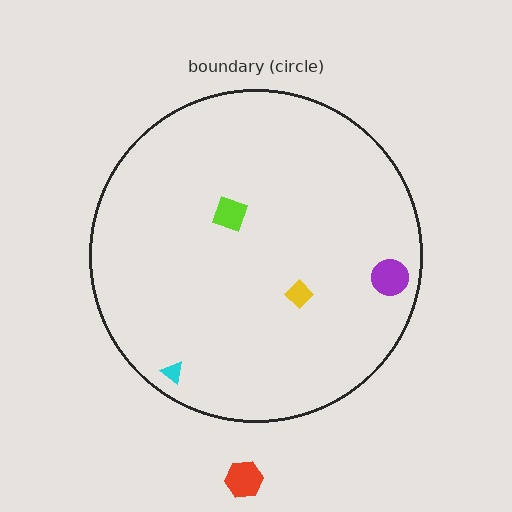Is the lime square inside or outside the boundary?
Inside.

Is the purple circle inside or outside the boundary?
Inside.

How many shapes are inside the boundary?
4 inside, 1 outside.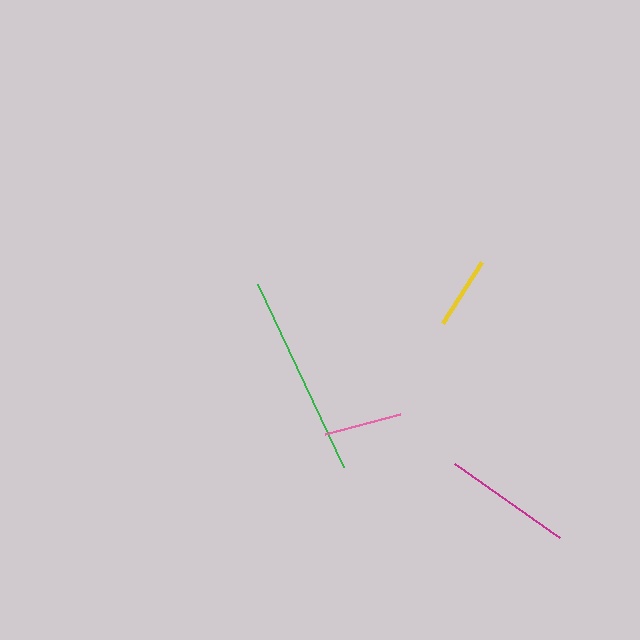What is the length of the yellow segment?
The yellow segment is approximately 72 pixels long.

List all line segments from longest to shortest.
From longest to shortest: green, magenta, pink, yellow.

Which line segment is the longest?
The green line is the longest at approximately 203 pixels.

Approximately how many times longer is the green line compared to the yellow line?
The green line is approximately 2.8 times the length of the yellow line.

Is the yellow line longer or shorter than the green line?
The green line is longer than the yellow line.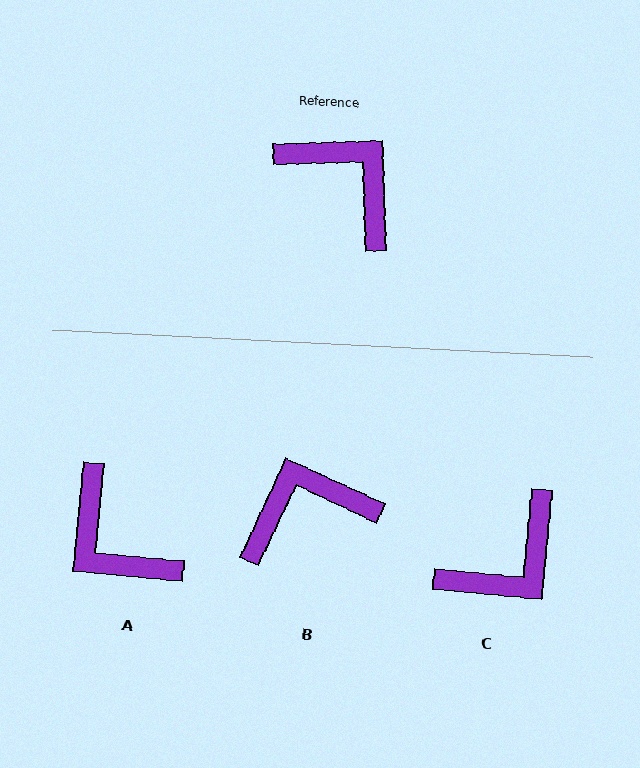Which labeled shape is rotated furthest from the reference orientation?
A, about 172 degrees away.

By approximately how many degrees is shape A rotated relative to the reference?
Approximately 172 degrees counter-clockwise.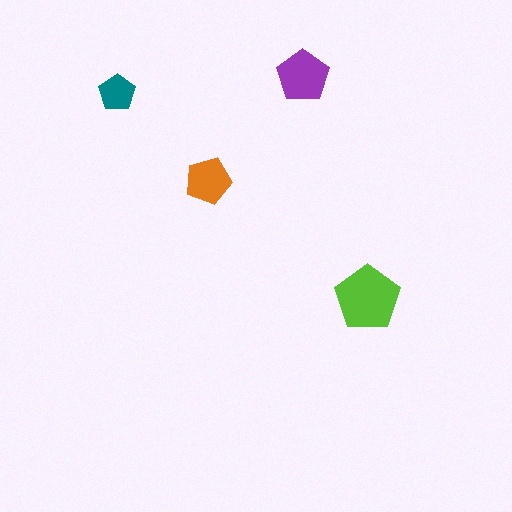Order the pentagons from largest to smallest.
the lime one, the purple one, the orange one, the teal one.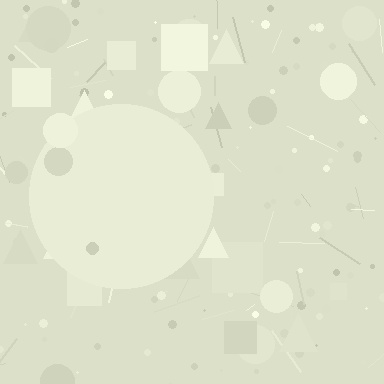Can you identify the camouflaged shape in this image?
The camouflaged shape is a circle.